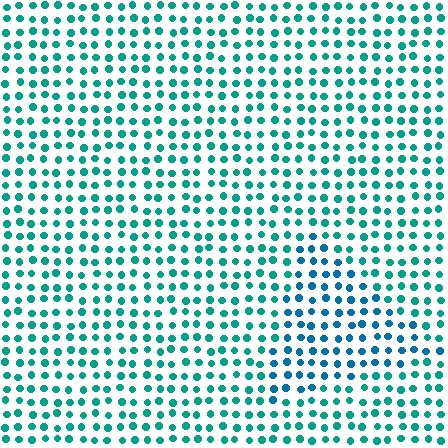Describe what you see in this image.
The image is filled with small teal elements in a uniform arrangement. A triangle-shaped region is visible where the elements are tinted to a slightly different hue, forming a subtle color boundary.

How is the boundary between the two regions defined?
The boundary is defined purely by a slight shift in hue (about 29 degrees). Spacing, size, and orientation are identical on both sides.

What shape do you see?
I see a triangle.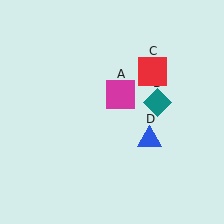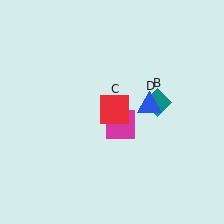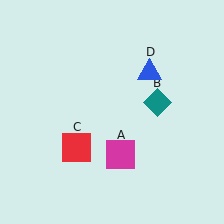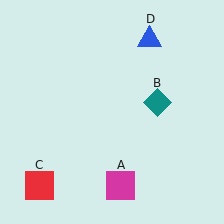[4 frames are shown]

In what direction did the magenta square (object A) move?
The magenta square (object A) moved down.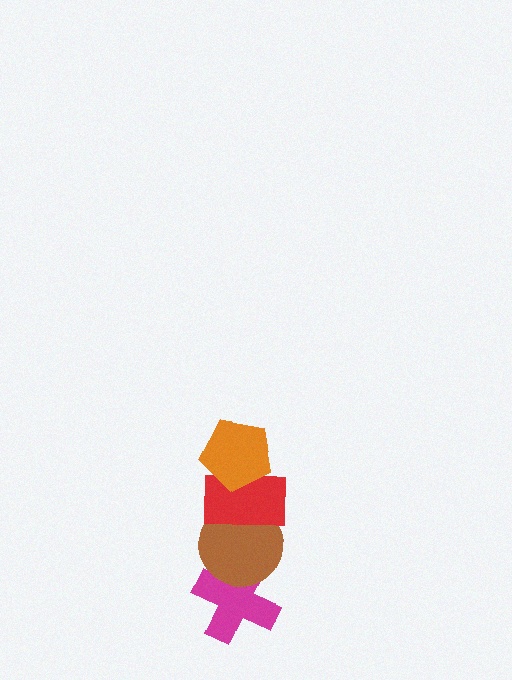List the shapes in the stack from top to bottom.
From top to bottom: the orange pentagon, the red rectangle, the brown circle, the magenta cross.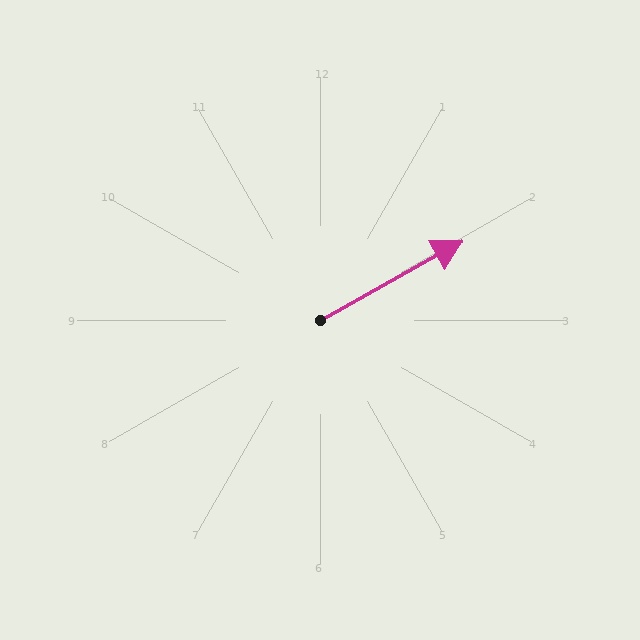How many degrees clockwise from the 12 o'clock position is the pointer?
Approximately 61 degrees.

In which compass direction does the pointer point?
Northeast.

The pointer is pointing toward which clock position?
Roughly 2 o'clock.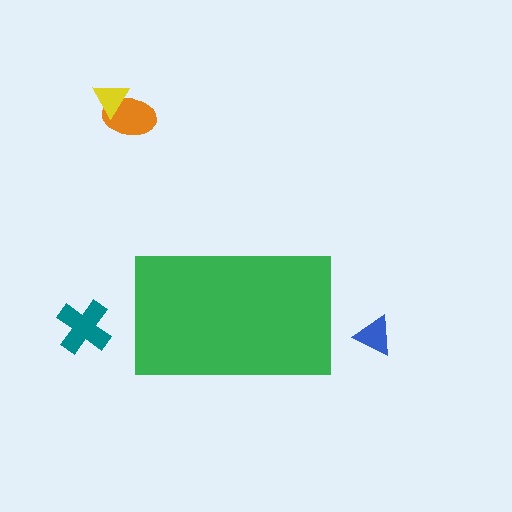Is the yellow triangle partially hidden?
No, the yellow triangle is fully visible.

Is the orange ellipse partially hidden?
No, the orange ellipse is fully visible.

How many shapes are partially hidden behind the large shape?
0 shapes are partially hidden.